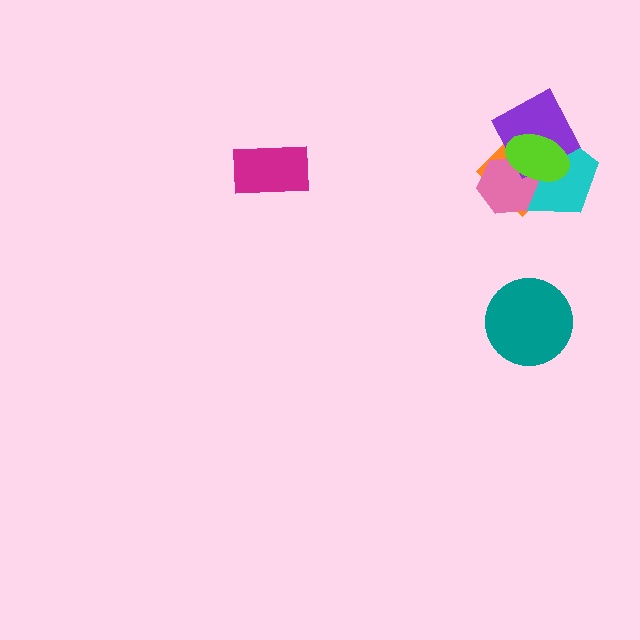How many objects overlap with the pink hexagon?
4 objects overlap with the pink hexagon.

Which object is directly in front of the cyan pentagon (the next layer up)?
The pink hexagon is directly in front of the cyan pentagon.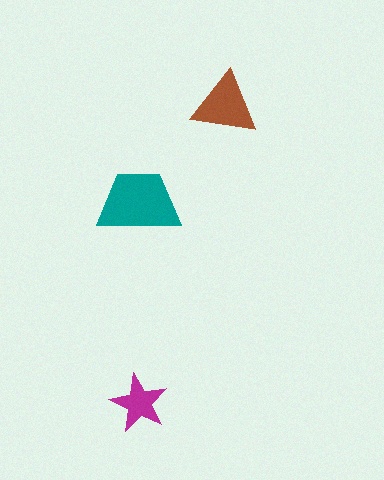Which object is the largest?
The teal trapezoid.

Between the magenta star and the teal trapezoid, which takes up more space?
The teal trapezoid.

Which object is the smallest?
The magenta star.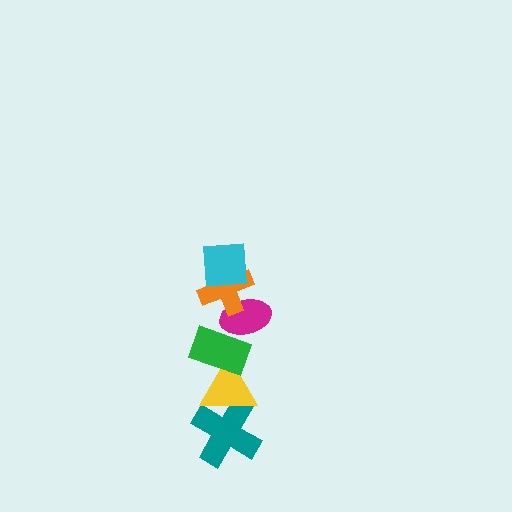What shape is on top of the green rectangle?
The magenta ellipse is on top of the green rectangle.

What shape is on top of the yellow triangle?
The green rectangle is on top of the yellow triangle.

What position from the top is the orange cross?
The orange cross is 2nd from the top.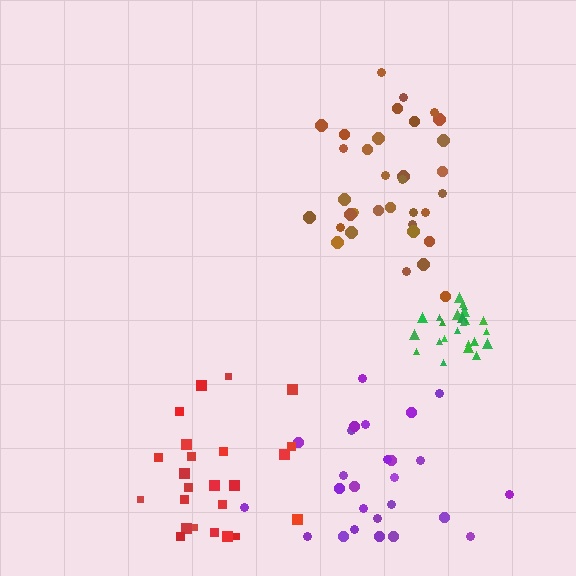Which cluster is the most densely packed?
Green.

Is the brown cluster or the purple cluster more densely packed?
Brown.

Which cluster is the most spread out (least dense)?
Purple.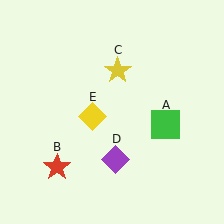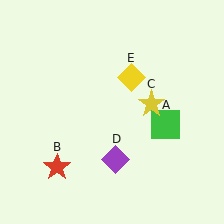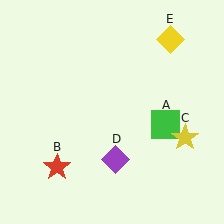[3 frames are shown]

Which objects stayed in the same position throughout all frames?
Green square (object A) and red star (object B) and purple diamond (object D) remained stationary.